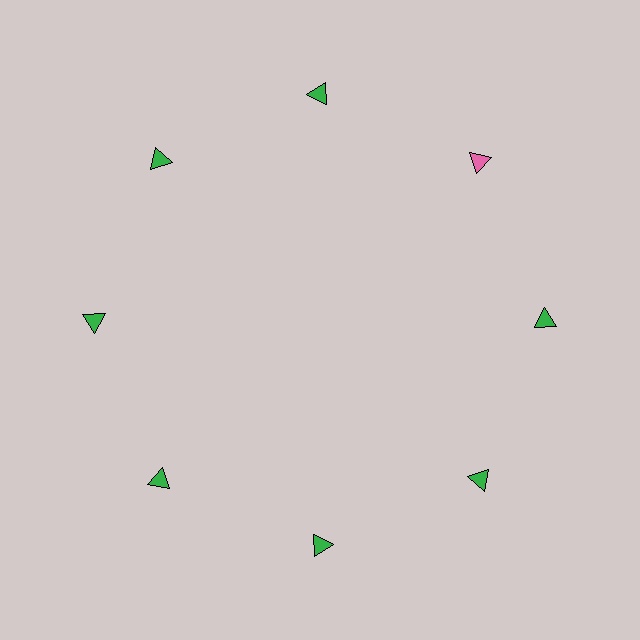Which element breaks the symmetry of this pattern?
The pink triangle at roughly the 2 o'clock position breaks the symmetry. All other shapes are green triangles.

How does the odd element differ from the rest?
It has a different color: pink instead of green.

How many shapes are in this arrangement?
There are 8 shapes arranged in a ring pattern.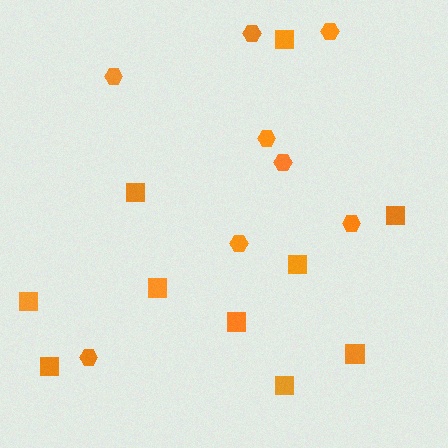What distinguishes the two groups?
There are 2 groups: one group of squares (10) and one group of hexagons (8).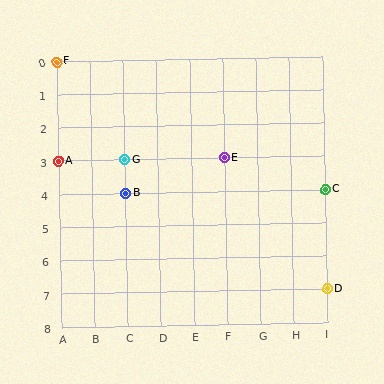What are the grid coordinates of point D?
Point D is at grid coordinates (I, 7).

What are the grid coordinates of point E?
Point E is at grid coordinates (F, 3).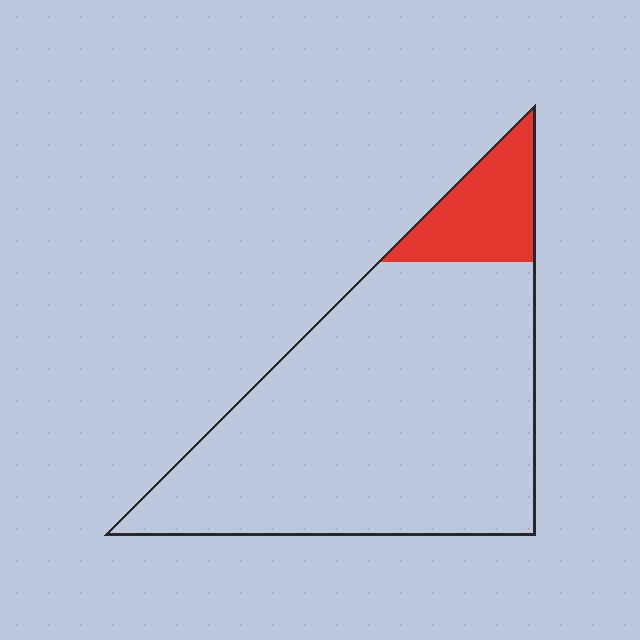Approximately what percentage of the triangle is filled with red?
Approximately 15%.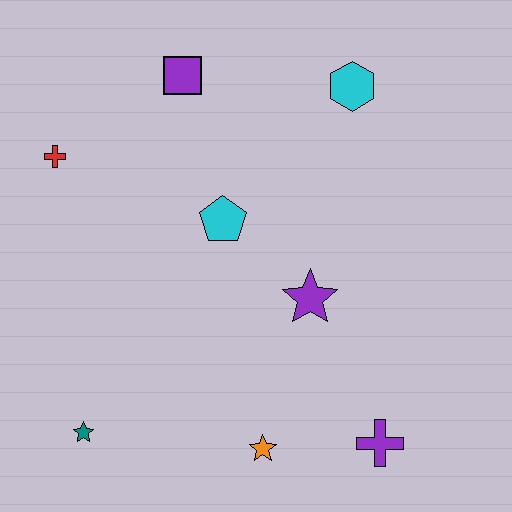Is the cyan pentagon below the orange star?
No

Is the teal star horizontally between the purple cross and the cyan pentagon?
No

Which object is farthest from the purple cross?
The red cross is farthest from the purple cross.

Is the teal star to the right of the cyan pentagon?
No